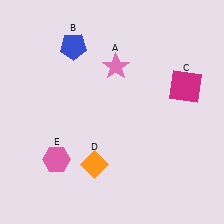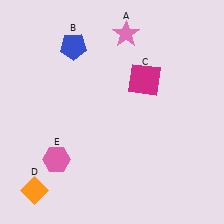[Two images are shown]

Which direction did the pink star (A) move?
The pink star (A) moved up.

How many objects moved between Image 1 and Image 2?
3 objects moved between the two images.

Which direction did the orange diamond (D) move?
The orange diamond (D) moved left.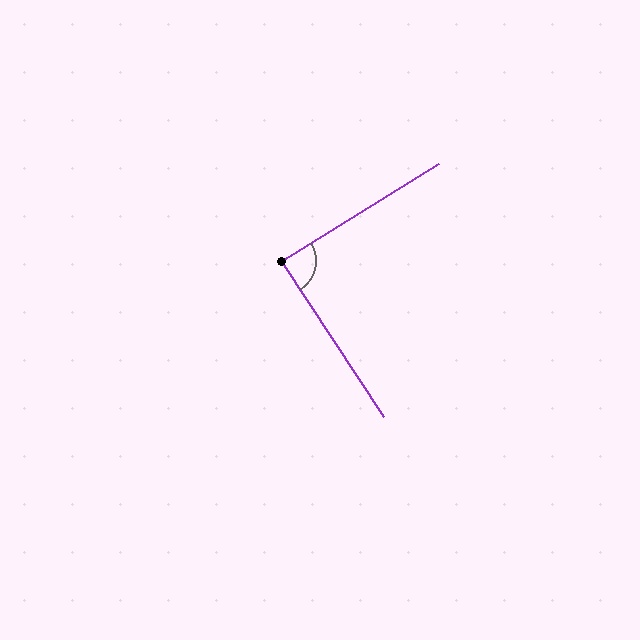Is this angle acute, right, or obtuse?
It is approximately a right angle.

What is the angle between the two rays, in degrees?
Approximately 89 degrees.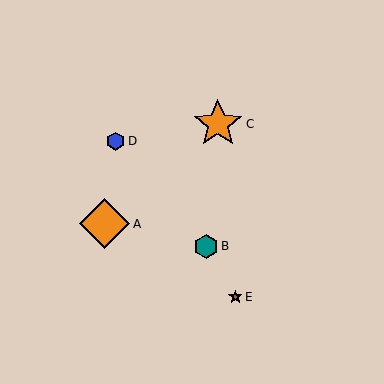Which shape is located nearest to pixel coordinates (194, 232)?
The teal hexagon (labeled B) at (206, 246) is nearest to that location.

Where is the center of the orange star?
The center of the orange star is at (218, 124).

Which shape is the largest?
The orange diamond (labeled A) is the largest.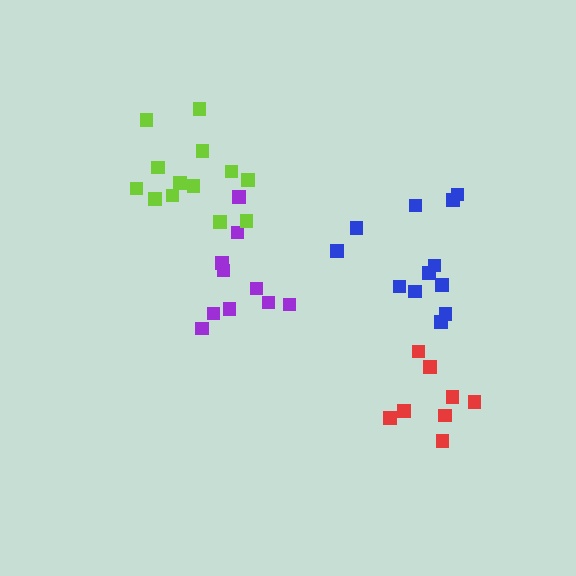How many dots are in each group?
Group 1: 12 dots, Group 2: 8 dots, Group 3: 10 dots, Group 4: 13 dots (43 total).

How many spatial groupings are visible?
There are 4 spatial groupings.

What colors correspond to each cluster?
The clusters are colored: blue, red, purple, lime.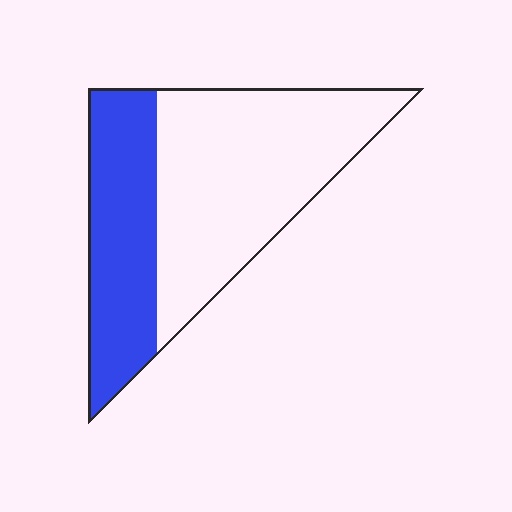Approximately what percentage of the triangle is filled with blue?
Approximately 35%.